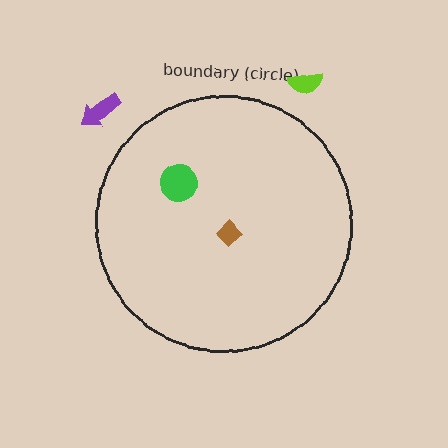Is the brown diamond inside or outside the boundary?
Inside.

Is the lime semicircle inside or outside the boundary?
Outside.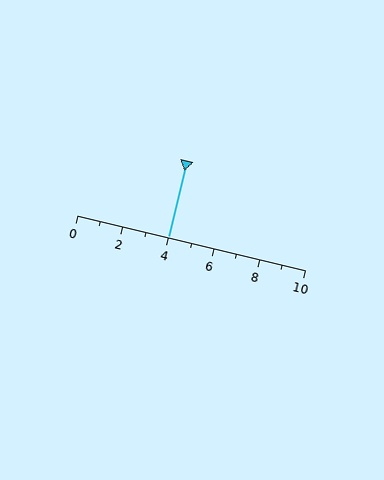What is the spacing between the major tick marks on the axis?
The major ticks are spaced 2 apart.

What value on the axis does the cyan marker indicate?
The marker indicates approximately 4.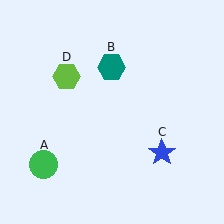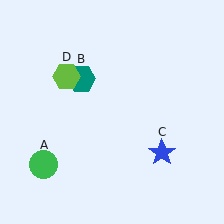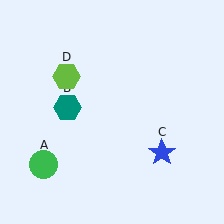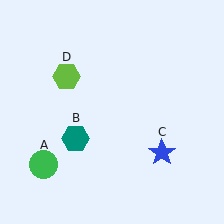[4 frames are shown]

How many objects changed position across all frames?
1 object changed position: teal hexagon (object B).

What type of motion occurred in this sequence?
The teal hexagon (object B) rotated counterclockwise around the center of the scene.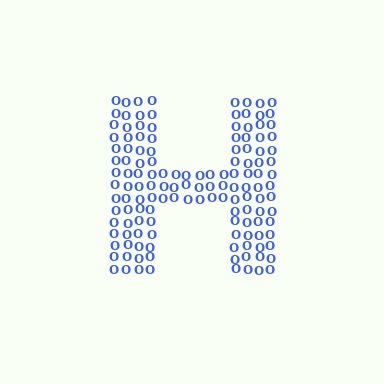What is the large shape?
The large shape is the letter H.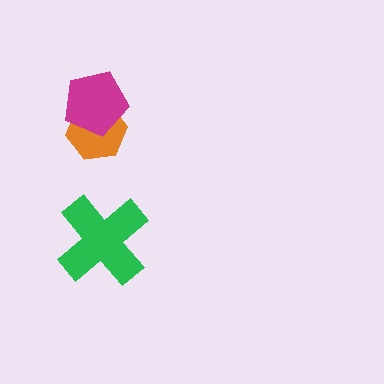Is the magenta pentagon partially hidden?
No, no other shape covers it.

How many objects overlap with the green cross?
0 objects overlap with the green cross.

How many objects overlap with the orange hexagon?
1 object overlaps with the orange hexagon.